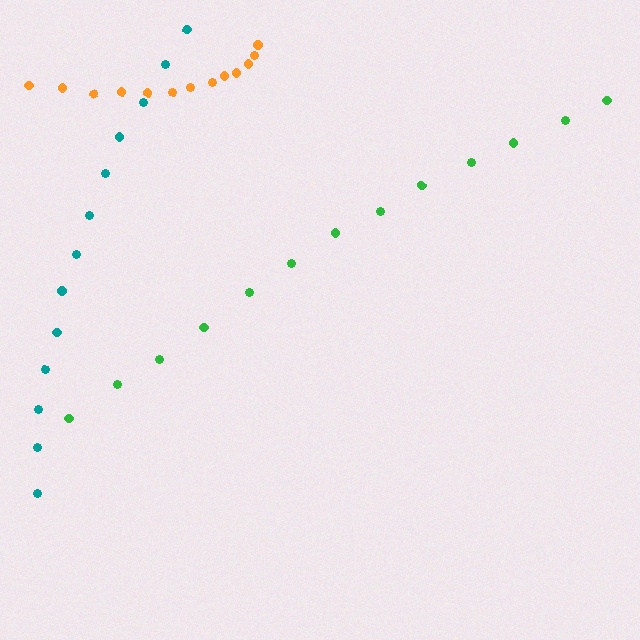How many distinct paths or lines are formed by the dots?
There are 3 distinct paths.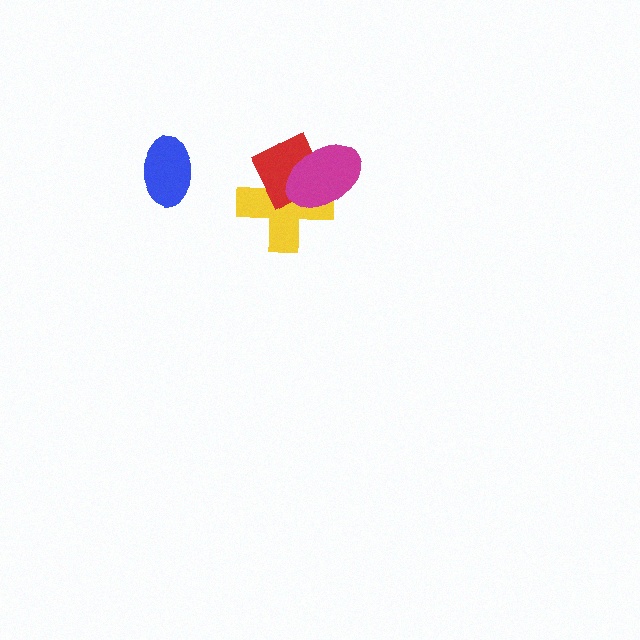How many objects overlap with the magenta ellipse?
2 objects overlap with the magenta ellipse.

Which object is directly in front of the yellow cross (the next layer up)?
The red diamond is directly in front of the yellow cross.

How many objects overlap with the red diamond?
2 objects overlap with the red diamond.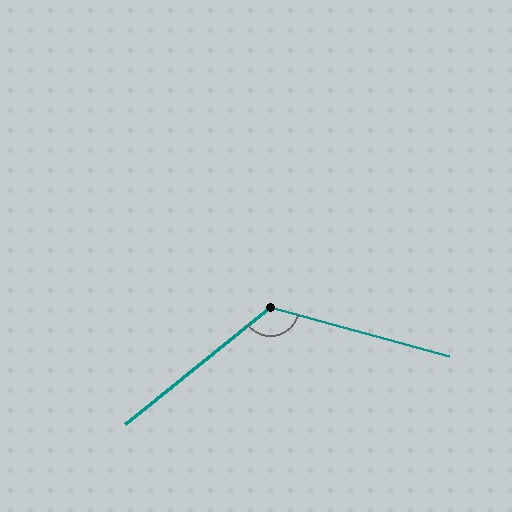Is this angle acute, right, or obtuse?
It is obtuse.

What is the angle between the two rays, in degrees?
Approximately 126 degrees.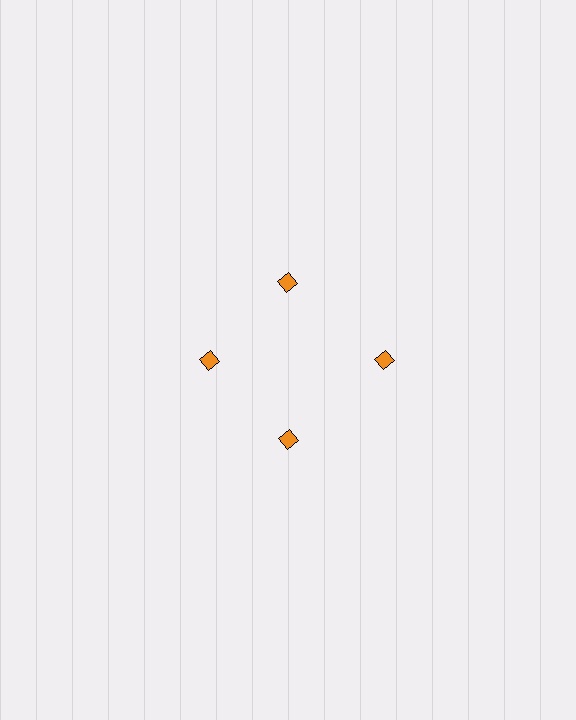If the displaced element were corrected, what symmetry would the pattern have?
It would have 4-fold rotational symmetry — the pattern would map onto itself every 90 degrees.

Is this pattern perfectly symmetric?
No. The 4 orange diamonds are arranged in a ring, but one element near the 3 o'clock position is pushed outward from the center, breaking the 4-fold rotational symmetry.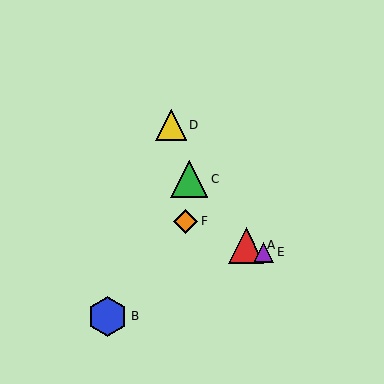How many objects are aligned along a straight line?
3 objects (A, E, F) are aligned along a straight line.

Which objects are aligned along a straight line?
Objects A, E, F are aligned along a straight line.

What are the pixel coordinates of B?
Object B is at (108, 316).